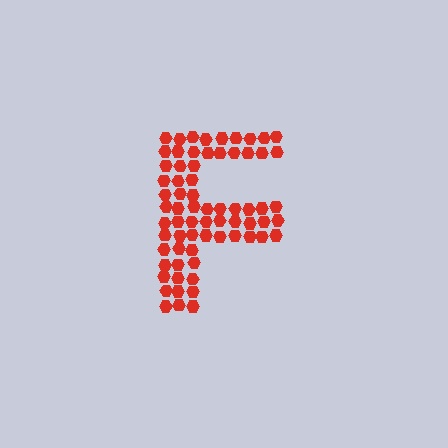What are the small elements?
The small elements are hexagons.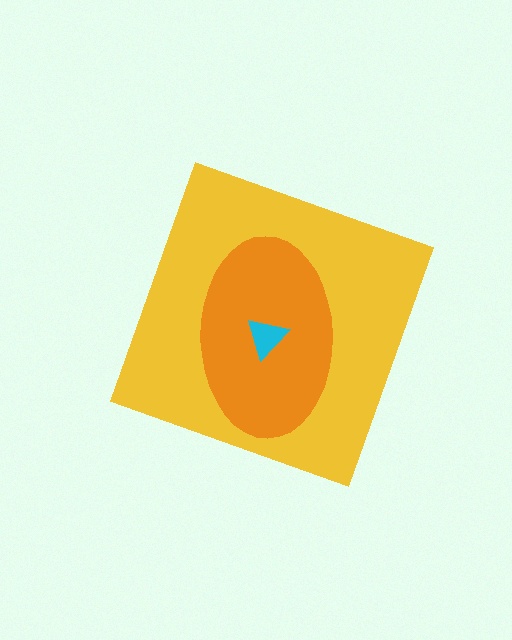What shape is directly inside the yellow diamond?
The orange ellipse.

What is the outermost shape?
The yellow diamond.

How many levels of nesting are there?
3.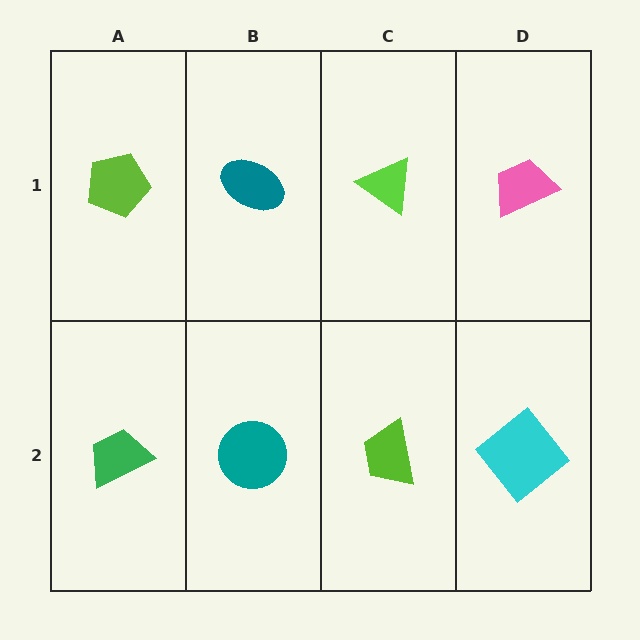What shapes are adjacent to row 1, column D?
A cyan diamond (row 2, column D), a lime triangle (row 1, column C).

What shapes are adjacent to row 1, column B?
A teal circle (row 2, column B), a lime pentagon (row 1, column A), a lime triangle (row 1, column C).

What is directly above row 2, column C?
A lime triangle.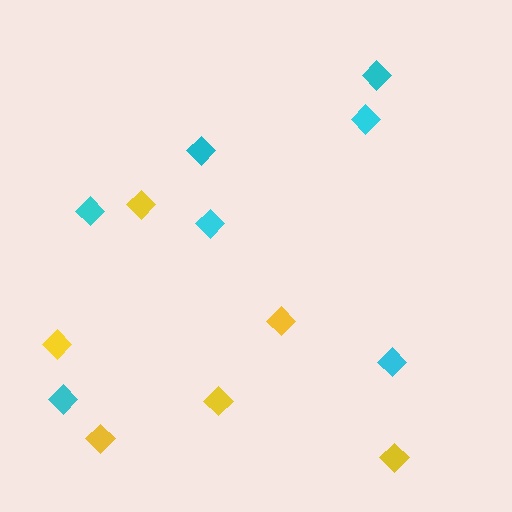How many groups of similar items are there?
There are 2 groups: one group of yellow diamonds (6) and one group of cyan diamonds (7).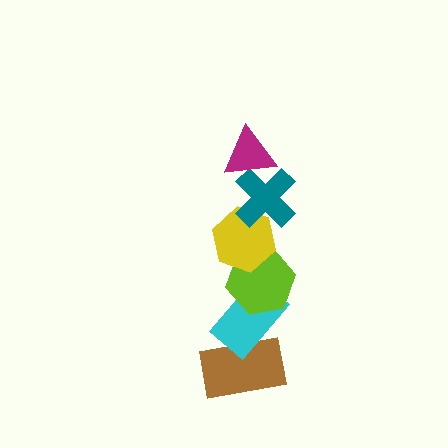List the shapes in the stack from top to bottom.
From top to bottom: the magenta triangle, the teal cross, the yellow hexagon, the lime hexagon, the cyan rectangle, the brown rectangle.